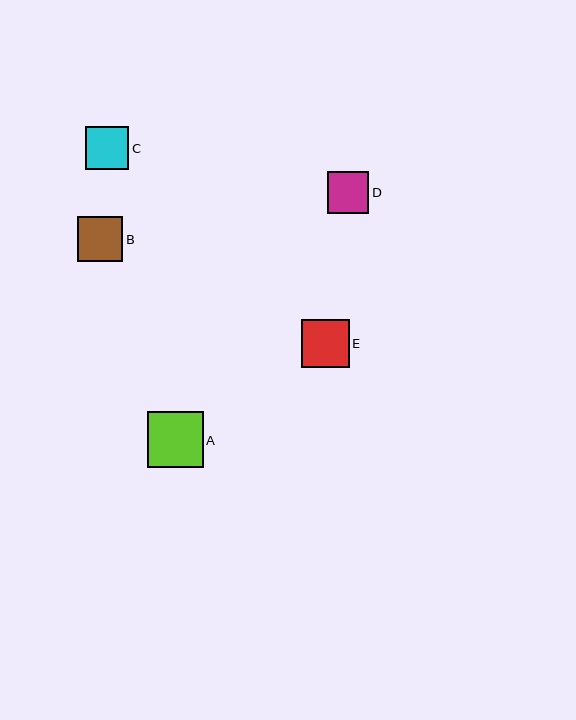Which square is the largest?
Square A is the largest with a size of approximately 56 pixels.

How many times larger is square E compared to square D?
Square E is approximately 1.2 times the size of square D.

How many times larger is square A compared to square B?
Square A is approximately 1.2 times the size of square B.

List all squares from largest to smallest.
From largest to smallest: A, E, B, C, D.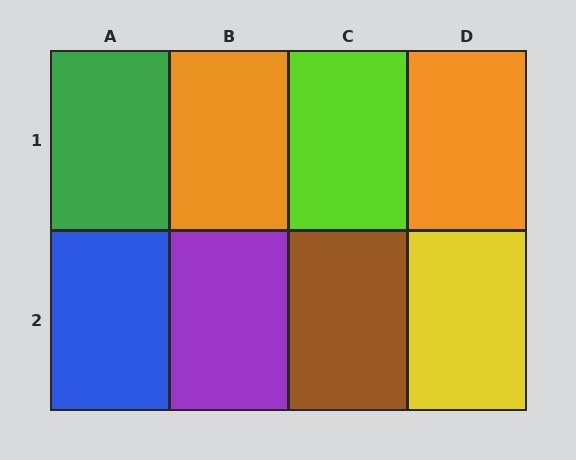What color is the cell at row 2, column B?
Purple.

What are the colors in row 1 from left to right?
Green, orange, lime, orange.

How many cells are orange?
2 cells are orange.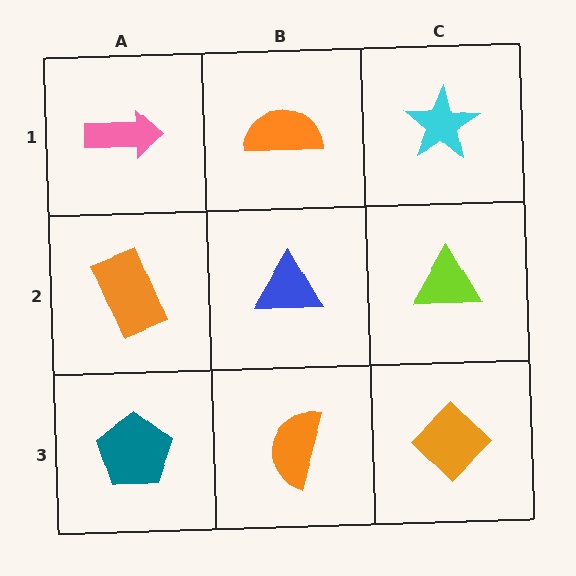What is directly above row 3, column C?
A lime triangle.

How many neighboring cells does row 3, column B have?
3.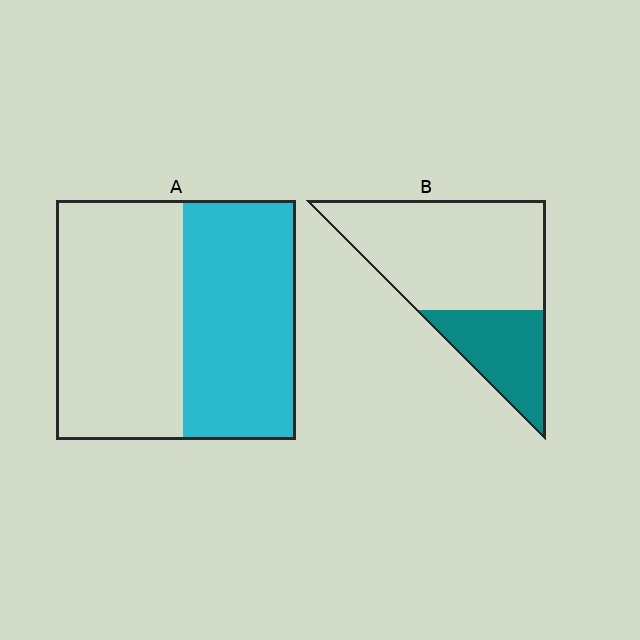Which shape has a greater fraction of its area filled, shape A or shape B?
Shape A.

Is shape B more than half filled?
No.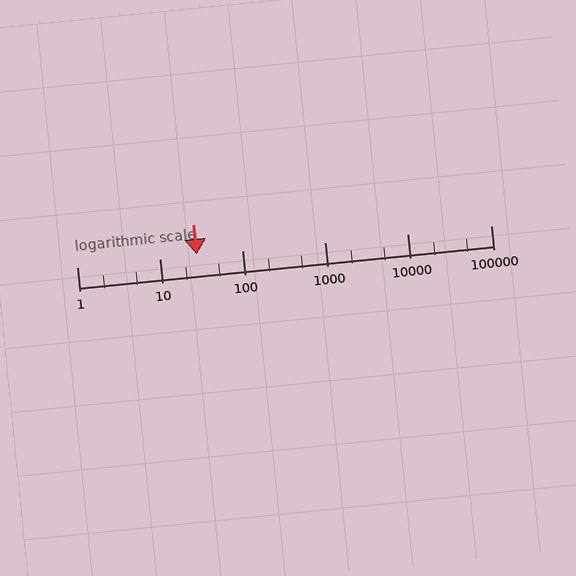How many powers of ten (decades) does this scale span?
The scale spans 5 decades, from 1 to 100000.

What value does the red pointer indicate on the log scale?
The pointer indicates approximately 28.